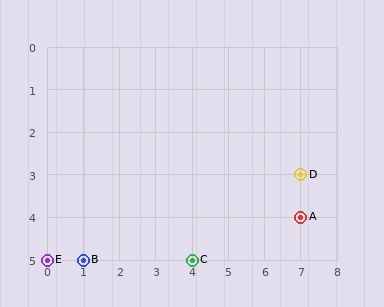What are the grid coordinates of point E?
Point E is at grid coordinates (0, 5).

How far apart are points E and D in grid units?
Points E and D are 7 columns and 2 rows apart (about 7.3 grid units diagonally).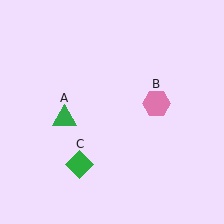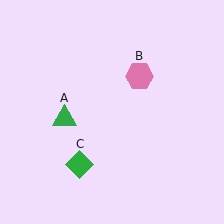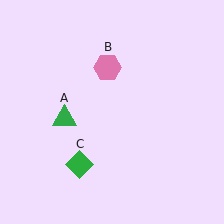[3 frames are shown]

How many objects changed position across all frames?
1 object changed position: pink hexagon (object B).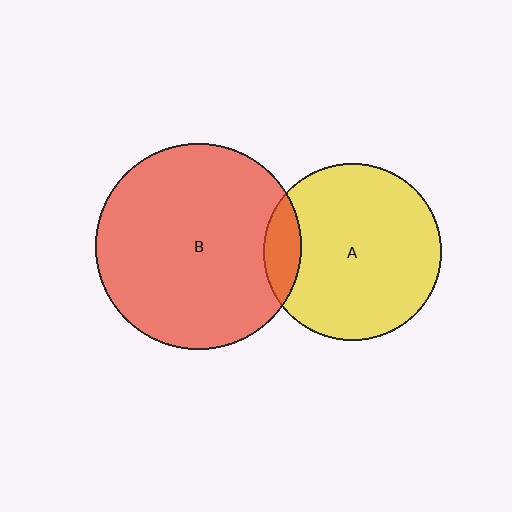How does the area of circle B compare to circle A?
Approximately 1.3 times.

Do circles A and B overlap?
Yes.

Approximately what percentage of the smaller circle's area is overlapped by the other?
Approximately 10%.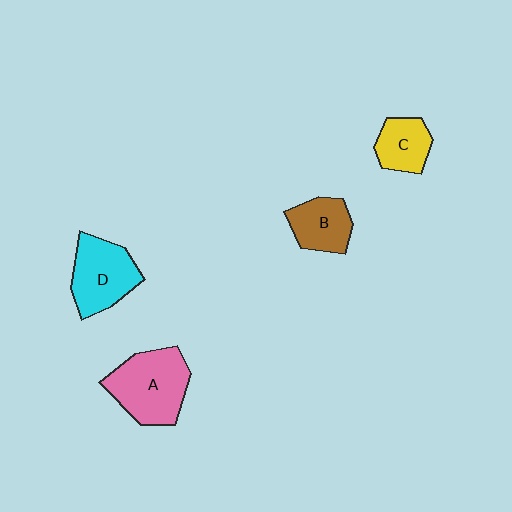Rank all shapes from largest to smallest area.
From largest to smallest: A (pink), D (cyan), B (brown), C (yellow).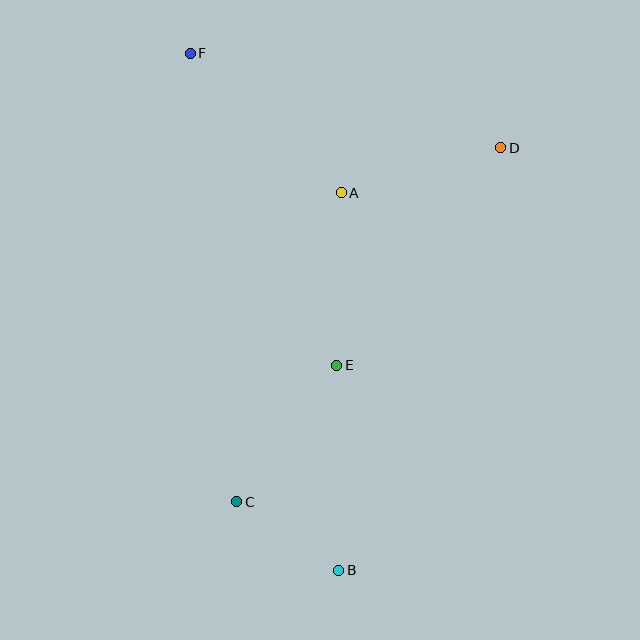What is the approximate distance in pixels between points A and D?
The distance between A and D is approximately 166 pixels.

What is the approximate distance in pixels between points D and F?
The distance between D and F is approximately 325 pixels.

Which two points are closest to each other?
Points B and C are closest to each other.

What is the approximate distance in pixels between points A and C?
The distance between A and C is approximately 326 pixels.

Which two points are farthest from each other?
Points B and F are farthest from each other.